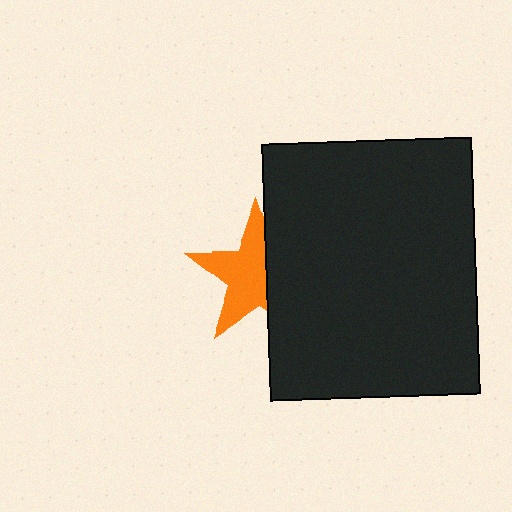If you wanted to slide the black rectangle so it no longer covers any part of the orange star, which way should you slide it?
Slide it right — that is the most direct way to separate the two shapes.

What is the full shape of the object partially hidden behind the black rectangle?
The partially hidden object is an orange star.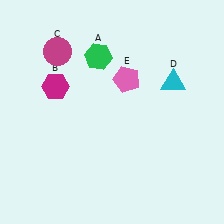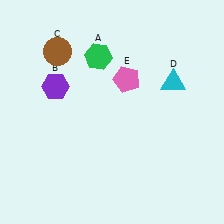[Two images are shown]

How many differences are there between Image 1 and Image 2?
There are 2 differences between the two images.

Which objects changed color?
B changed from magenta to purple. C changed from magenta to brown.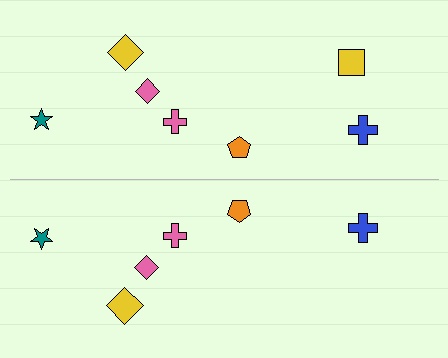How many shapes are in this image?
There are 13 shapes in this image.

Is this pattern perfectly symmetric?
No, the pattern is not perfectly symmetric. A yellow square is missing from the bottom side.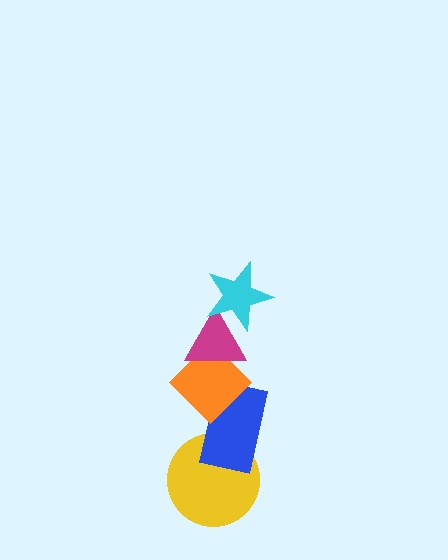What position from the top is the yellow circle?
The yellow circle is 5th from the top.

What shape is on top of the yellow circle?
The blue rectangle is on top of the yellow circle.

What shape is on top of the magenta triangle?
The cyan star is on top of the magenta triangle.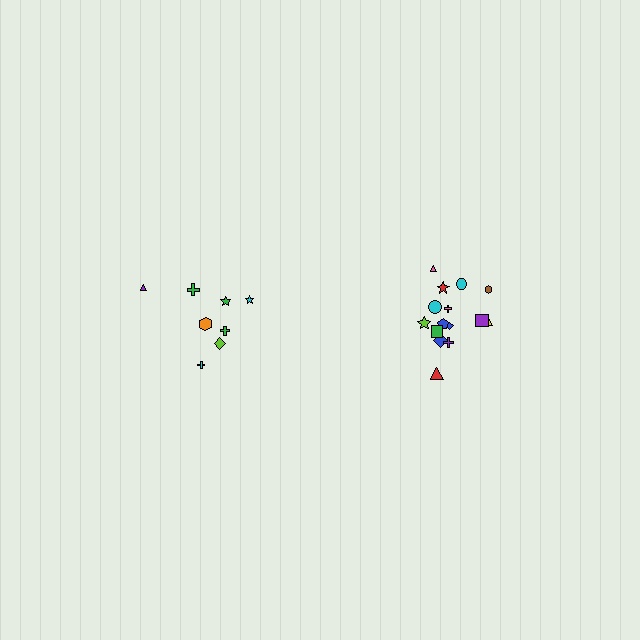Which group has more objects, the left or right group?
The right group.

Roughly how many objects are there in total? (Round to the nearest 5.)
Roughly 25 objects in total.